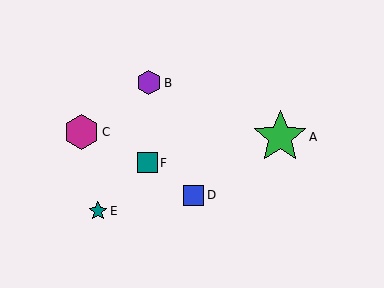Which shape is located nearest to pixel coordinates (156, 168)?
The teal square (labeled F) at (147, 163) is nearest to that location.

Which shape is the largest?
The green star (labeled A) is the largest.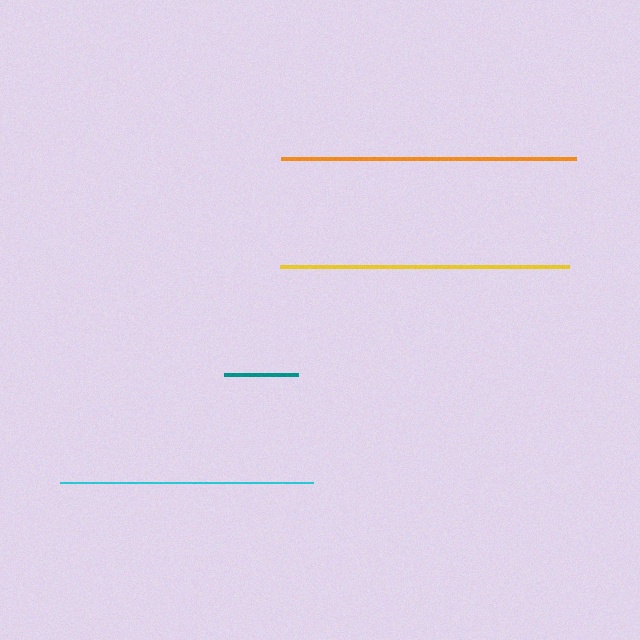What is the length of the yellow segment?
The yellow segment is approximately 288 pixels long.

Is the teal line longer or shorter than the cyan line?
The cyan line is longer than the teal line.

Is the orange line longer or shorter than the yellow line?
The orange line is longer than the yellow line.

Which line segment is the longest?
The orange line is the longest at approximately 294 pixels.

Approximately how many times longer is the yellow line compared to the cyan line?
The yellow line is approximately 1.1 times the length of the cyan line.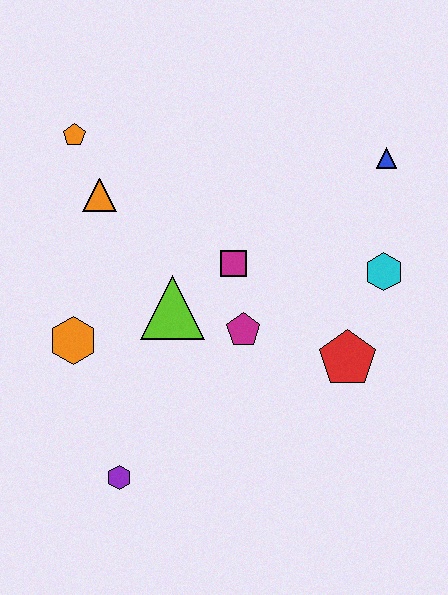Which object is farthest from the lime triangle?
The blue triangle is farthest from the lime triangle.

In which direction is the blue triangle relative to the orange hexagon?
The blue triangle is to the right of the orange hexagon.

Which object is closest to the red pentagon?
The cyan hexagon is closest to the red pentagon.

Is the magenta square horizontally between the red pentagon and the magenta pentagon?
No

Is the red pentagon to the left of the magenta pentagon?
No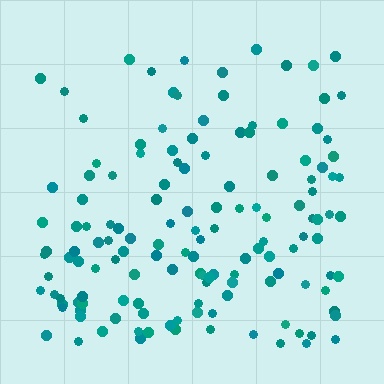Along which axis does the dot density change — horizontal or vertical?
Vertical.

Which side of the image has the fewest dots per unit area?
The top.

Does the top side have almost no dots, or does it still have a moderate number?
Still a moderate number, just noticeably fewer than the bottom.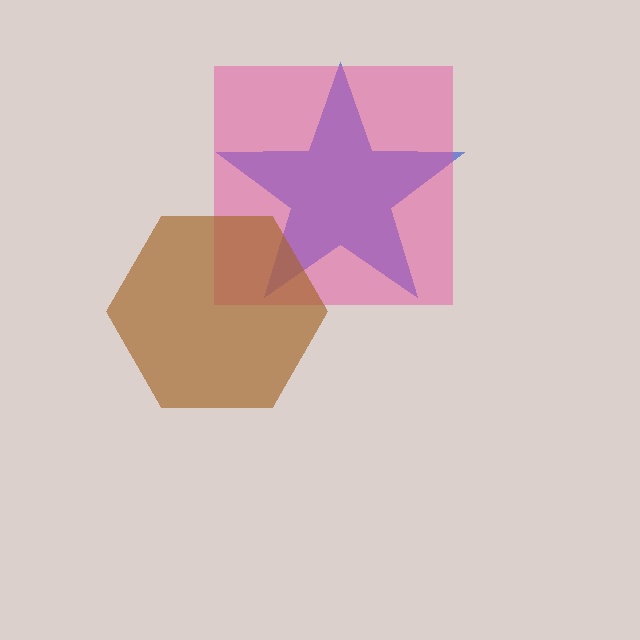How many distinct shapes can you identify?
There are 3 distinct shapes: a blue star, a pink square, a brown hexagon.